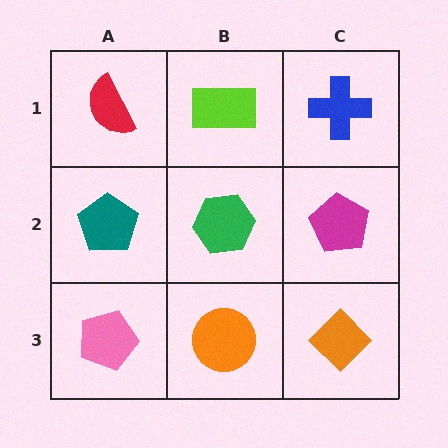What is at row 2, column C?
A magenta pentagon.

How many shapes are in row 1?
3 shapes.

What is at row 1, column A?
A red semicircle.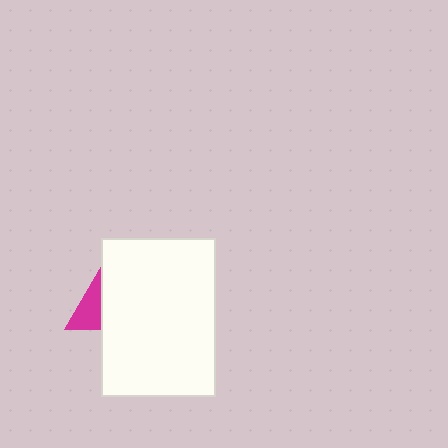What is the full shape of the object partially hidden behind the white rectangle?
The partially hidden object is a magenta triangle.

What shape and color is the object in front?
The object in front is a white rectangle.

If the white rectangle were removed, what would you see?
You would see the complete magenta triangle.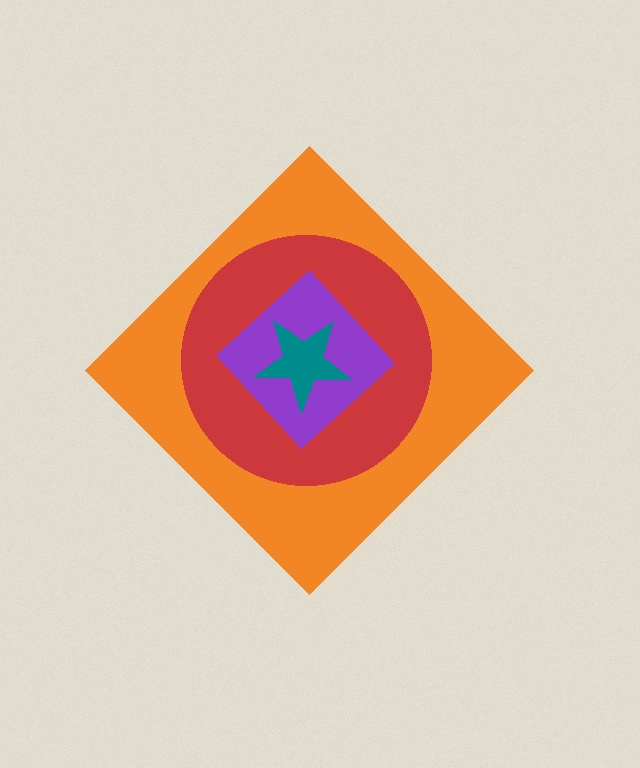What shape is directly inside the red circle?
The purple diamond.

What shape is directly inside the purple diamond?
The teal star.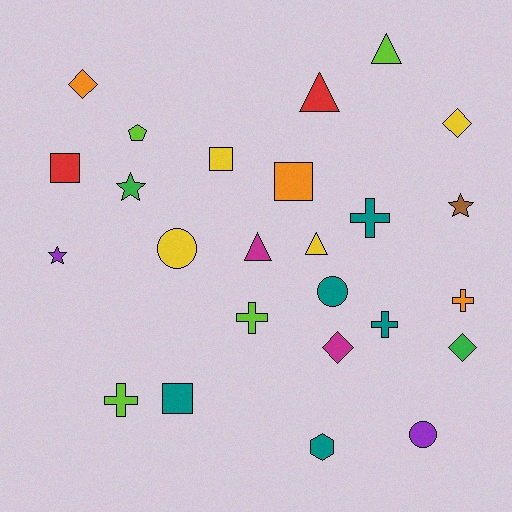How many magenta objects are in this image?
There are 2 magenta objects.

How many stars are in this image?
There are 3 stars.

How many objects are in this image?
There are 25 objects.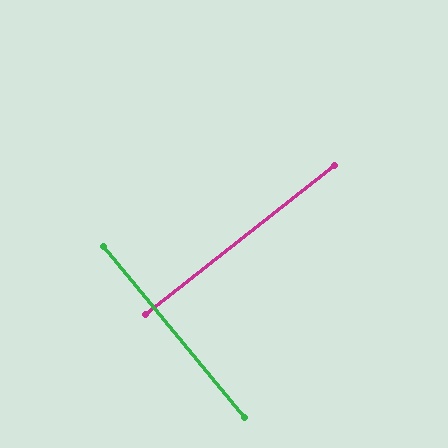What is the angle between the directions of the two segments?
Approximately 89 degrees.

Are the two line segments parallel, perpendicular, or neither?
Perpendicular — they meet at approximately 89°.